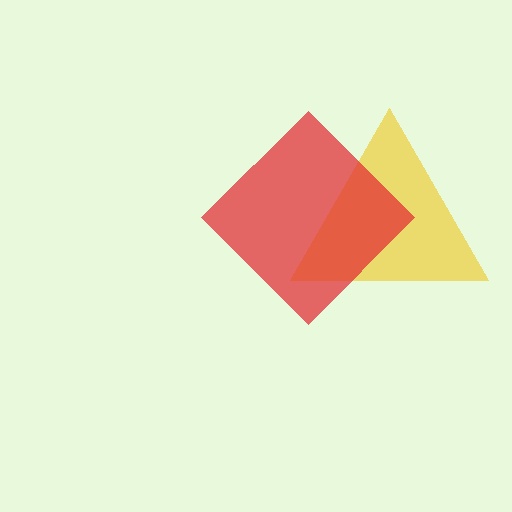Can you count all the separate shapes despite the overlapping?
Yes, there are 2 separate shapes.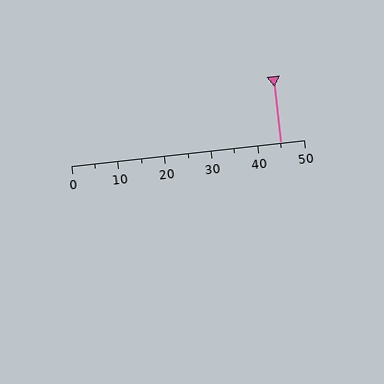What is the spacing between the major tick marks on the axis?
The major ticks are spaced 10 apart.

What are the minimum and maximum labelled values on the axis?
The axis runs from 0 to 50.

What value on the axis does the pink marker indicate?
The marker indicates approximately 45.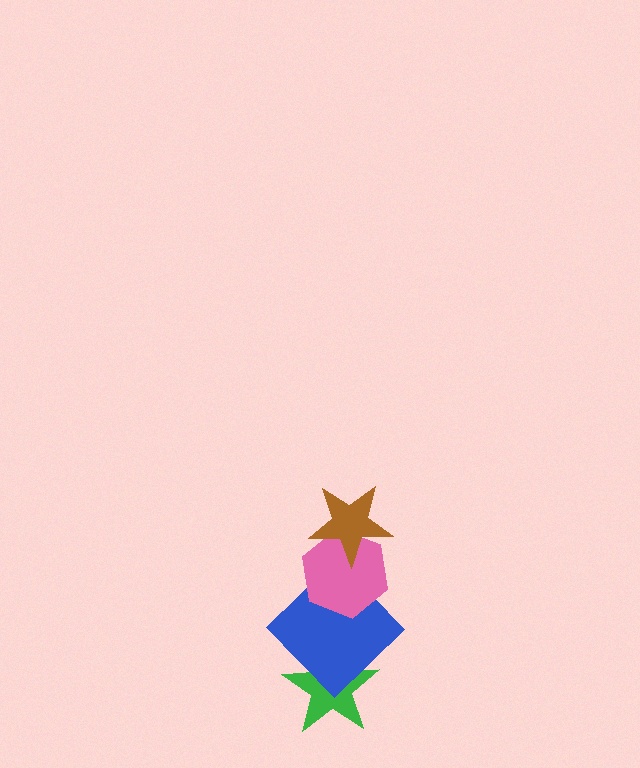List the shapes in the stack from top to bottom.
From top to bottom: the brown star, the pink hexagon, the blue diamond, the green star.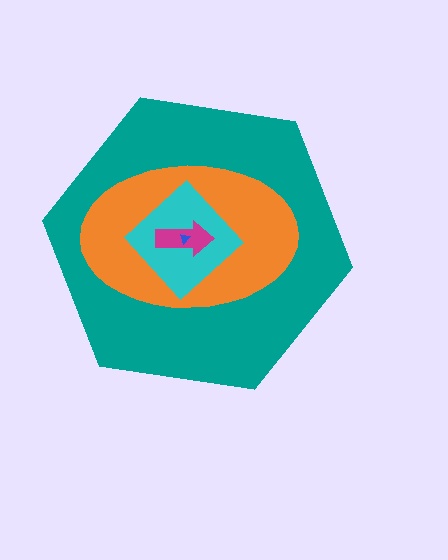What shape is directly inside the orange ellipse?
The cyan diamond.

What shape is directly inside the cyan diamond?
The magenta arrow.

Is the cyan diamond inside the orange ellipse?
Yes.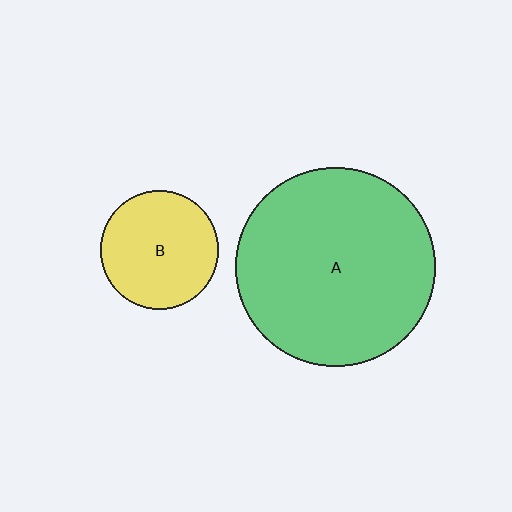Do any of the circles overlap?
No, none of the circles overlap.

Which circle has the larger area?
Circle A (green).